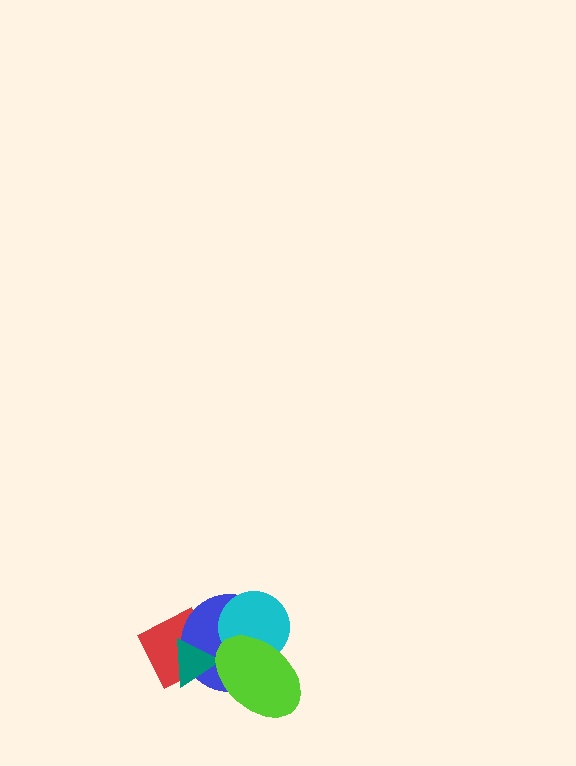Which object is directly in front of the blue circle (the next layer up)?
The cyan circle is directly in front of the blue circle.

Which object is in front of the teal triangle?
The lime ellipse is in front of the teal triangle.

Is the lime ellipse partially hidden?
No, no other shape covers it.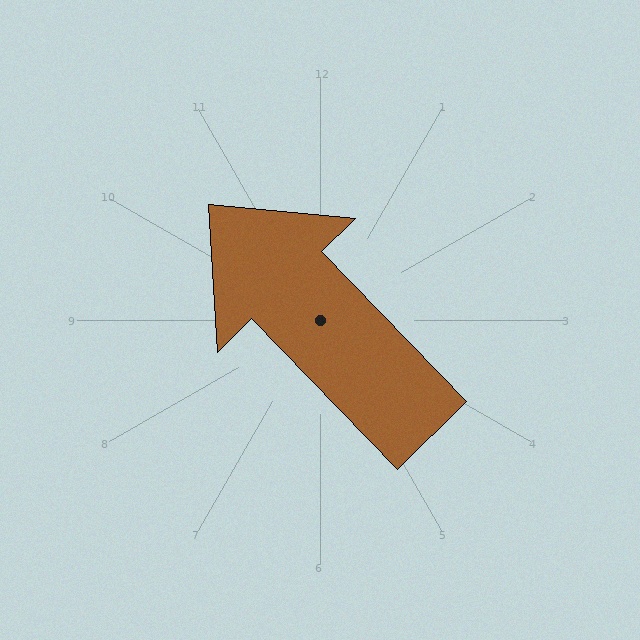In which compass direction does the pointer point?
Northwest.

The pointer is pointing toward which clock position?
Roughly 11 o'clock.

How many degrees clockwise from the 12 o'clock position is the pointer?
Approximately 316 degrees.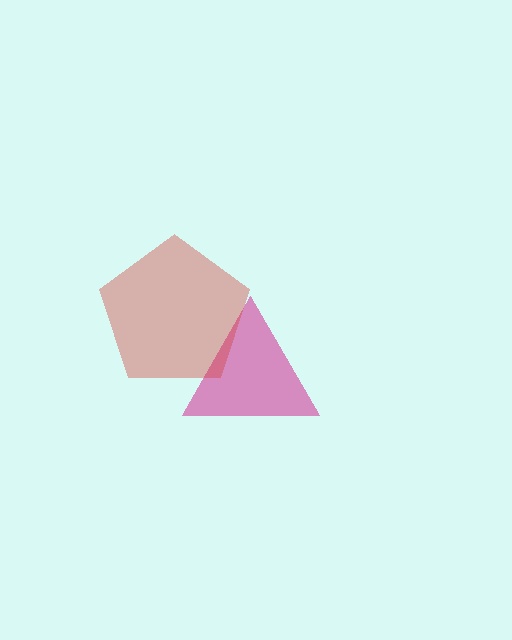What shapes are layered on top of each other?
The layered shapes are: a magenta triangle, a red pentagon.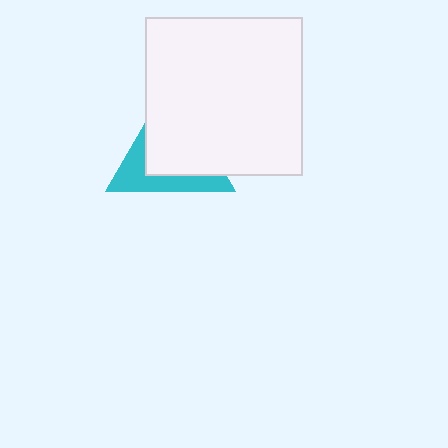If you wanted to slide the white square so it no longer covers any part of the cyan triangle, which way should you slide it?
Slide it toward the upper-right — that is the most direct way to separate the two shapes.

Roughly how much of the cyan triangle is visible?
A small part of it is visible (roughly 38%).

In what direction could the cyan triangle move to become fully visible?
The cyan triangle could move toward the lower-left. That would shift it out from behind the white square entirely.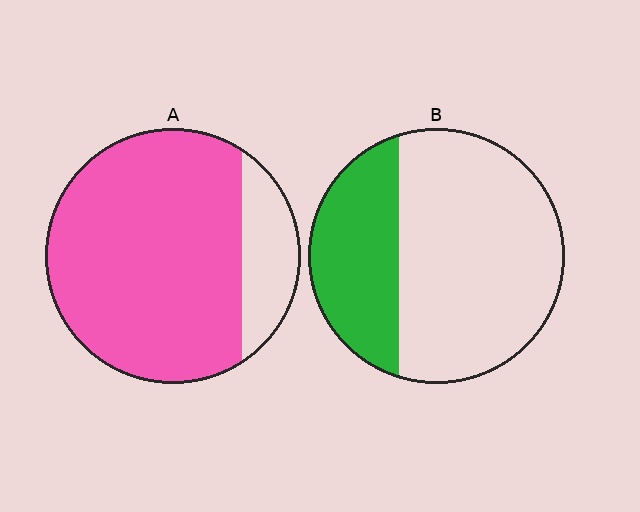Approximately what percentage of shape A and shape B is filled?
A is approximately 85% and B is approximately 30%.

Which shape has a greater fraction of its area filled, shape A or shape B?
Shape A.